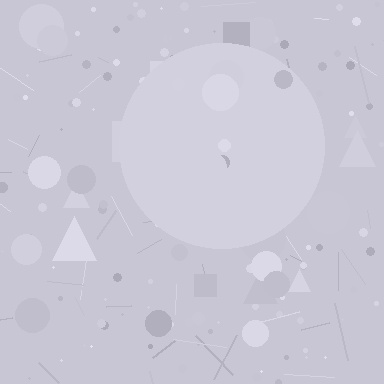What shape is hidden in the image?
A circle is hidden in the image.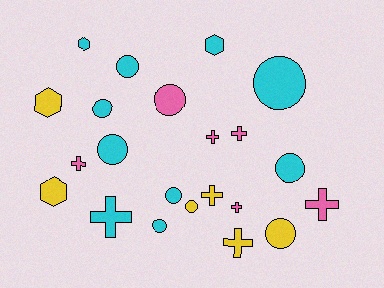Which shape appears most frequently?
Circle, with 10 objects.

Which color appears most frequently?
Cyan, with 10 objects.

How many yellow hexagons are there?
There are 2 yellow hexagons.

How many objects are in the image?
There are 22 objects.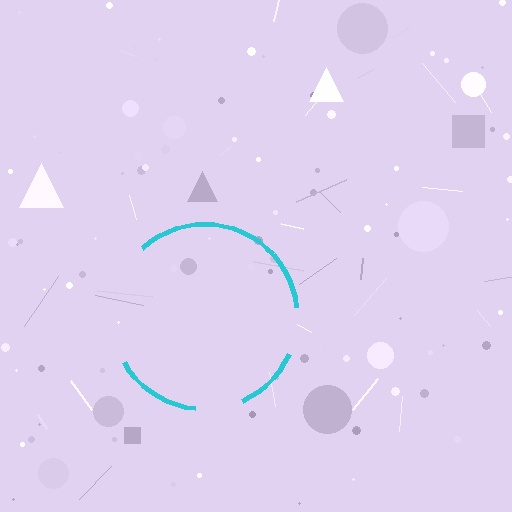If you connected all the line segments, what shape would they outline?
They would outline a circle.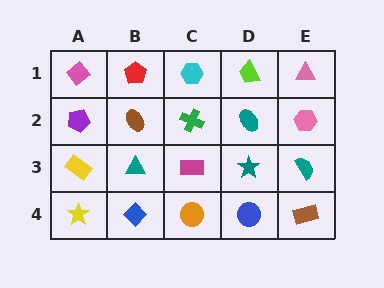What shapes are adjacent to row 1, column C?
A green cross (row 2, column C), a red pentagon (row 1, column B), a lime trapezoid (row 1, column D).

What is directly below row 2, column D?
A teal star.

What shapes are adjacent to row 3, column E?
A pink hexagon (row 2, column E), a brown rectangle (row 4, column E), a teal star (row 3, column D).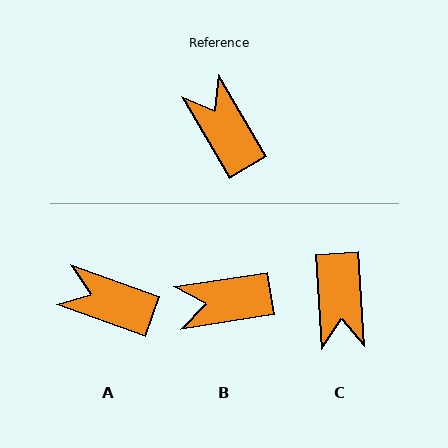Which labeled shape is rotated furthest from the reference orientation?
C, about 153 degrees away.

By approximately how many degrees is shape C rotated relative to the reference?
Approximately 153 degrees counter-clockwise.